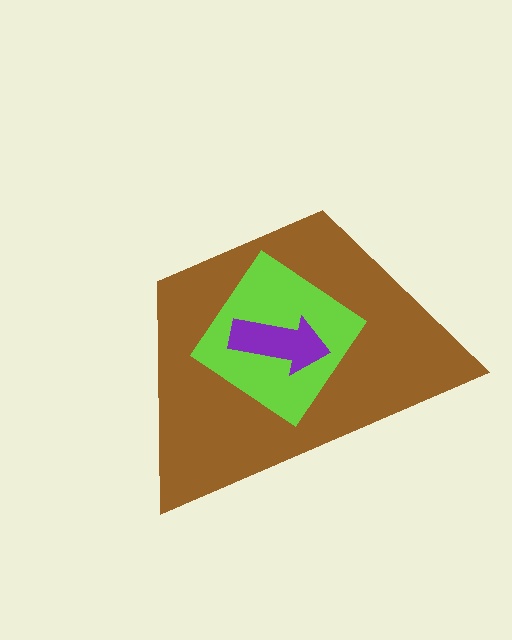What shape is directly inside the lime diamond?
The purple arrow.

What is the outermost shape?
The brown trapezoid.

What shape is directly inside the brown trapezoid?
The lime diamond.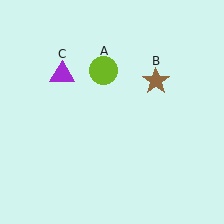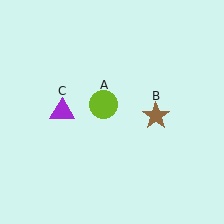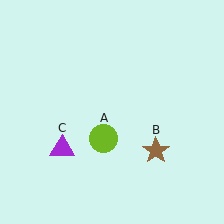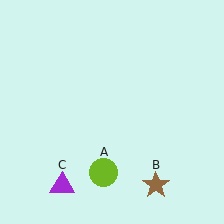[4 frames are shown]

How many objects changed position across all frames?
3 objects changed position: lime circle (object A), brown star (object B), purple triangle (object C).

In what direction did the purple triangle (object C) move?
The purple triangle (object C) moved down.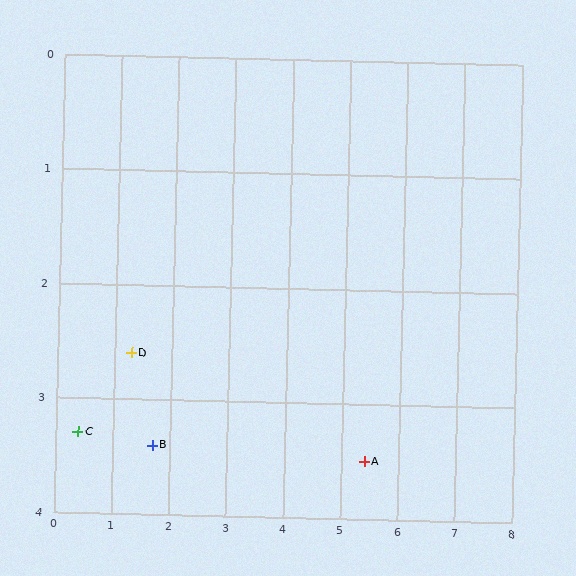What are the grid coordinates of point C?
Point C is at approximately (0.4, 3.3).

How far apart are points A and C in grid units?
Points A and C are about 5.0 grid units apart.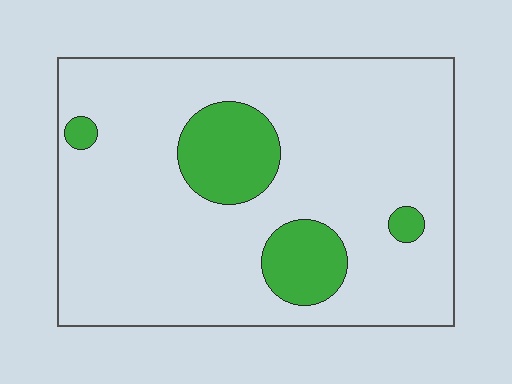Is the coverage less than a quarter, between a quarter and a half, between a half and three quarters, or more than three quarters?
Less than a quarter.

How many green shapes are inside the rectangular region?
4.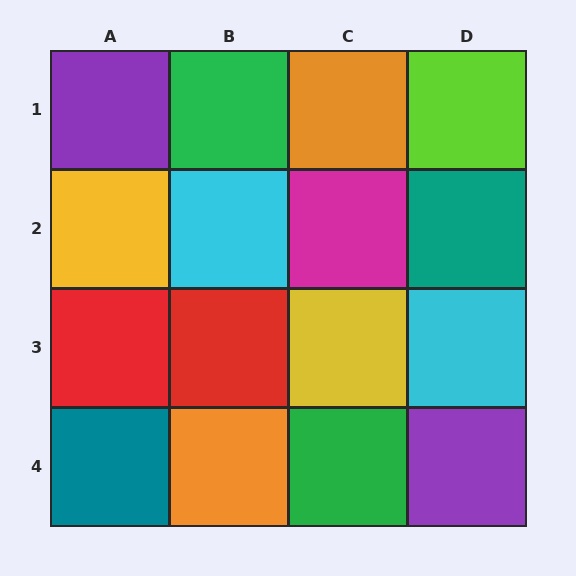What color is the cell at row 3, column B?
Red.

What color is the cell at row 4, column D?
Purple.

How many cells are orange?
2 cells are orange.